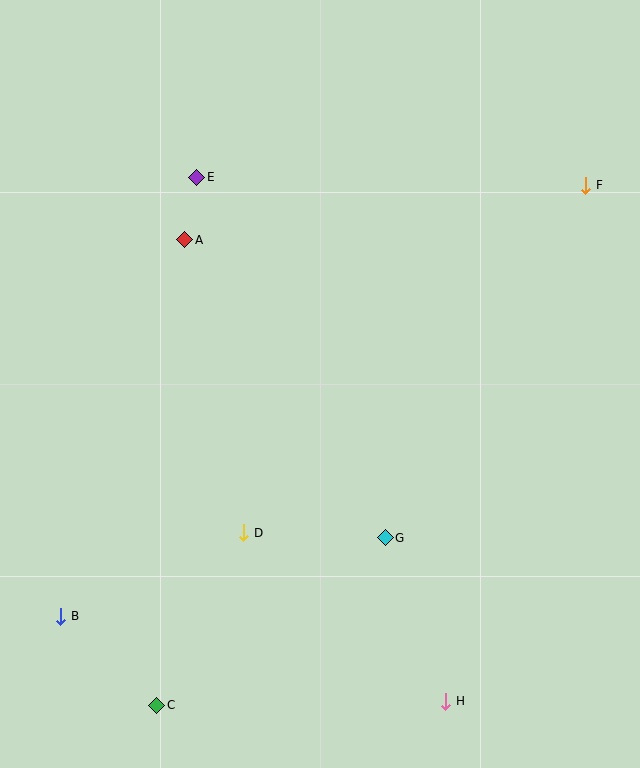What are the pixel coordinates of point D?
Point D is at (244, 533).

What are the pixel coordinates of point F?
Point F is at (586, 185).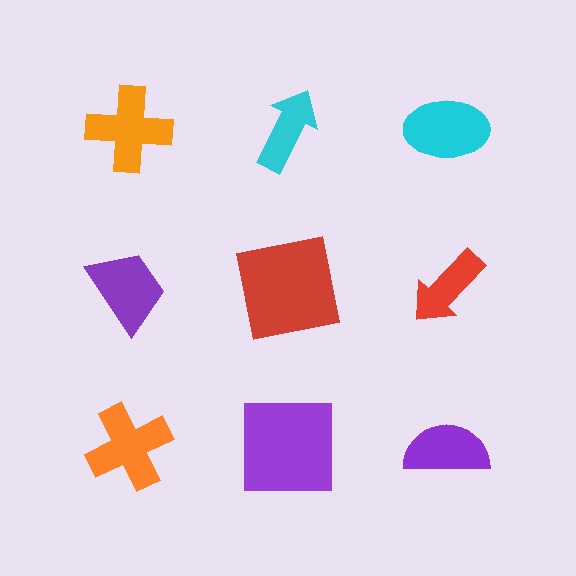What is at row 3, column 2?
A purple square.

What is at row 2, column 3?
A red arrow.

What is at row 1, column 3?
A cyan ellipse.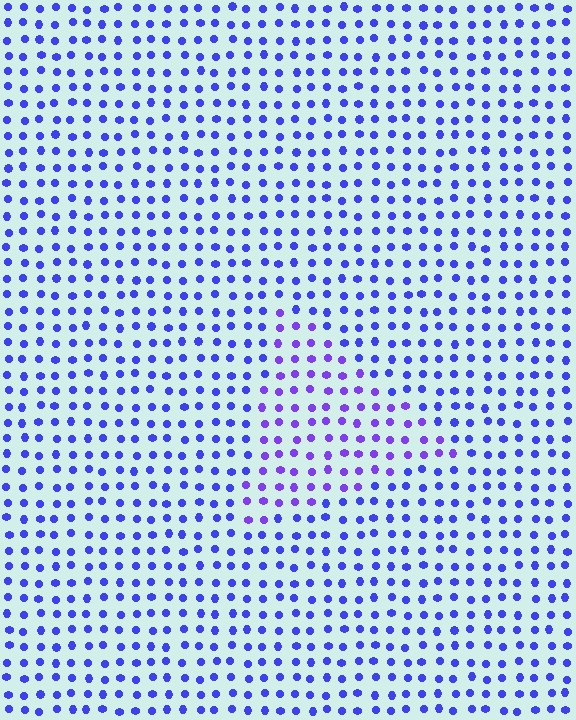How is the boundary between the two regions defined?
The boundary is defined purely by a slight shift in hue (about 25 degrees). Spacing, size, and orientation are identical on both sides.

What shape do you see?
I see a triangle.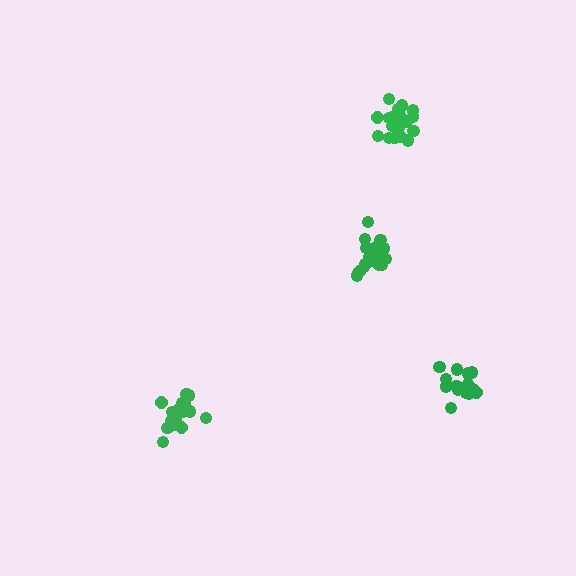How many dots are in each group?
Group 1: 19 dots, Group 2: 18 dots, Group 3: 21 dots, Group 4: 16 dots (74 total).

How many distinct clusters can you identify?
There are 4 distinct clusters.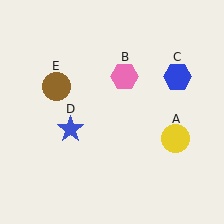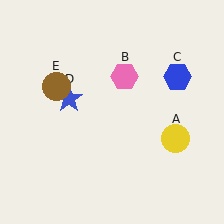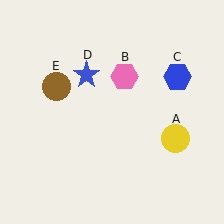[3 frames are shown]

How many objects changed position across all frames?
1 object changed position: blue star (object D).